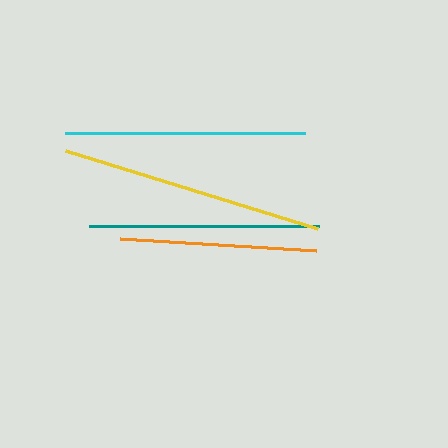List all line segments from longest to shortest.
From longest to shortest: yellow, cyan, teal, orange.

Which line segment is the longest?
The yellow line is the longest at approximately 264 pixels.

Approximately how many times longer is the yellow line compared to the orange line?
The yellow line is approximately 1.4 times the length of the orange line.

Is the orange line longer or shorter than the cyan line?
The cyan line is longer than the orange line.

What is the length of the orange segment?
The orange segment is approximately 195 pixels long.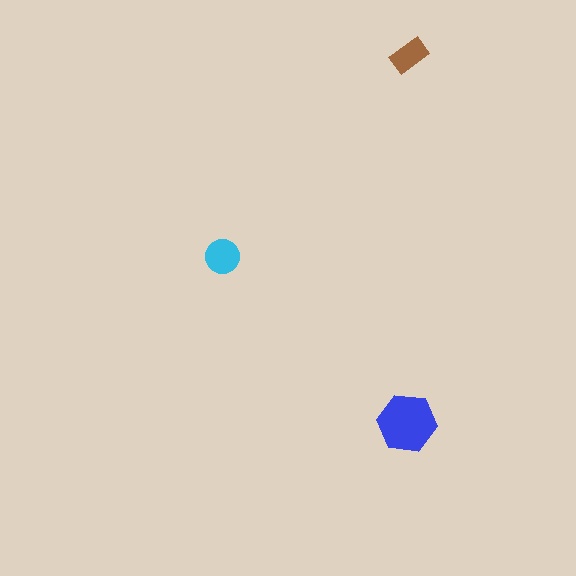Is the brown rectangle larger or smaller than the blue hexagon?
Smaller.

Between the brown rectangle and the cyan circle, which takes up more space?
The cyan circle.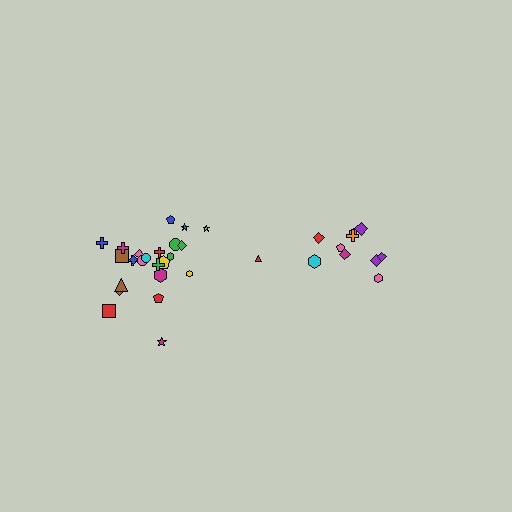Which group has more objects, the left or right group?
The left group.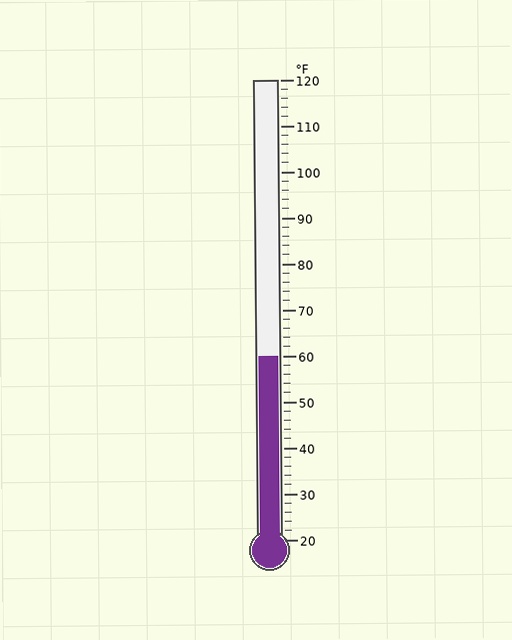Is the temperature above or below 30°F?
The temperature is above 30°F.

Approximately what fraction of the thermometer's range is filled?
The thermometer is filled to approximately 40% of its range.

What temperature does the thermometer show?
The thermometer shows approximately 60°F.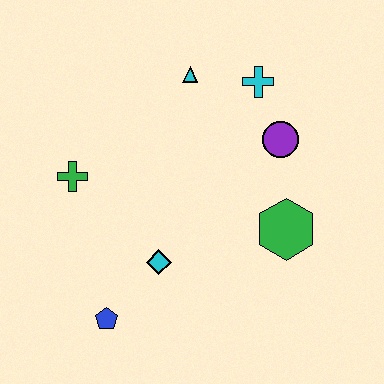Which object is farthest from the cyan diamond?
The cyan cross is farthest from the cyan diamond.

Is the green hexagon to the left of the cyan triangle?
No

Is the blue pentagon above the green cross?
No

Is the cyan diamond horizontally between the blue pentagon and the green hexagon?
Yes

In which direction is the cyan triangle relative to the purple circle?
The cyan triangle is to the left of the purple circle.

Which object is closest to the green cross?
The cyan diamond is closest to the green cross.